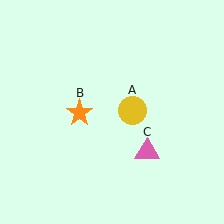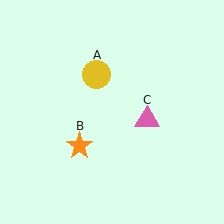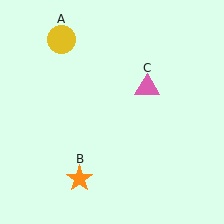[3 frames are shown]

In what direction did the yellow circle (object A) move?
The yellow circle (object A) moved up and to the left.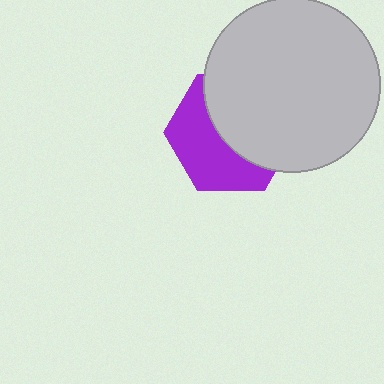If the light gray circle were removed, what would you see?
You would see the complete purple hexagon.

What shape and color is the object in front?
The object in front is a light gray circle.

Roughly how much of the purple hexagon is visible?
About half of it is visible (roughly 47%).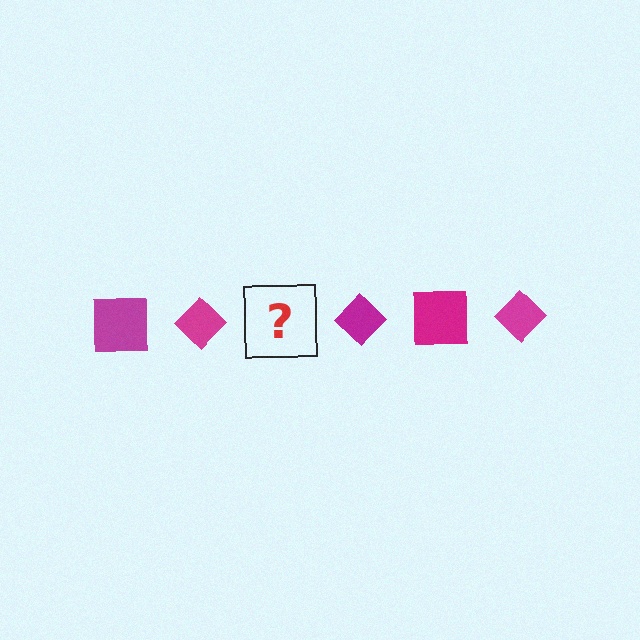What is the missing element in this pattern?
The missing element is a magenta square.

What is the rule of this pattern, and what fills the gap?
The rule is that the pattern cycles through square, diamond shapes in magenta. The gap should be filled with a magenta square.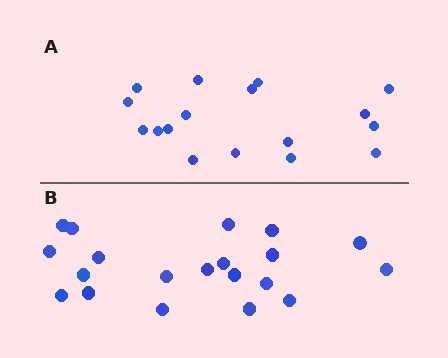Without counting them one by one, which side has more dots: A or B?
Region B (the bottom region) has more dots.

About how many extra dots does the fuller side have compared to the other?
Region B has just a few more — roughly 2 or 3 more dots than region A.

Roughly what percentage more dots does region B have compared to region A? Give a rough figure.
About 20% more.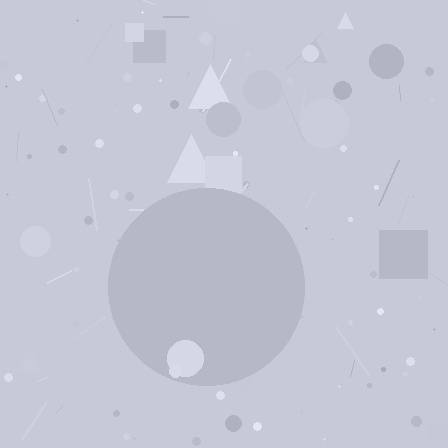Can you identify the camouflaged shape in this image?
The camouflaged shape is a circle.